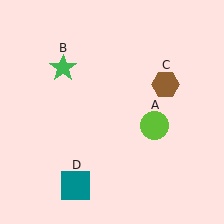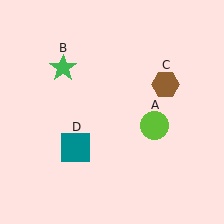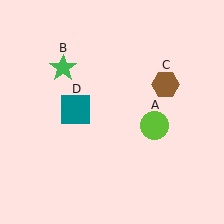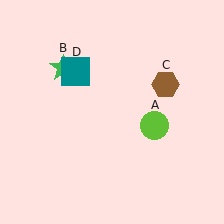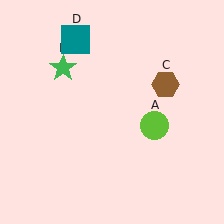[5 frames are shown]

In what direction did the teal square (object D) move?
The teal square (object D) moved up.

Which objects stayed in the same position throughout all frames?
Lime circle (object A) and green star (object B) and brown hexagon (object C) remained stationary.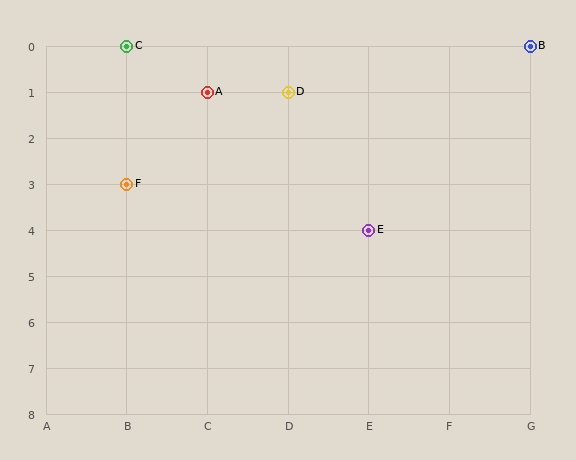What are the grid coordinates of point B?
Point B is at grid coordinates (G, 0).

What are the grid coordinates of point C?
Point C is at grid coordinates (B, 0).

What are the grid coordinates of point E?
Point E is at grid coordinates (E, 4).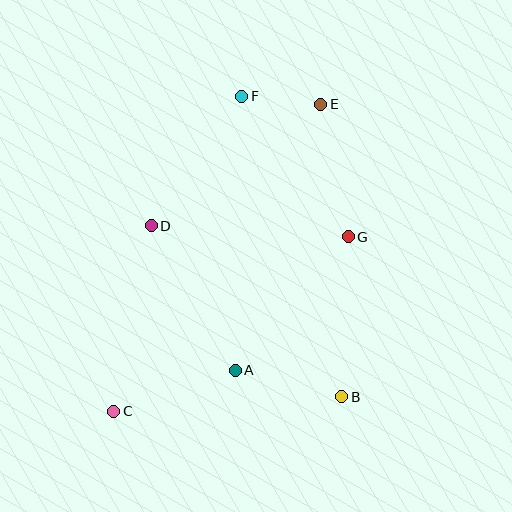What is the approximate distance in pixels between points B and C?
The distance between B and C is approximately 229 pixels.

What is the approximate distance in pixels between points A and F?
The distance between A and F is approximately 274 pixels.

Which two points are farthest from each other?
Points C and E are farthest from each other.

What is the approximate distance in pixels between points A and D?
The distance between A and D is approximately 167 pixels.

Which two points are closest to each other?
Points E and F are closest to each other.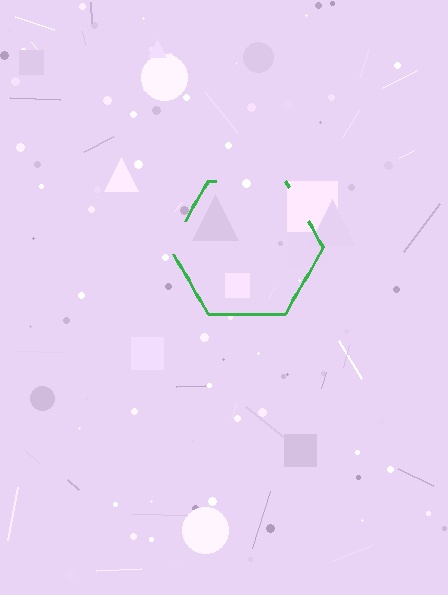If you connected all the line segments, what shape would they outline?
They would outline a hexagon.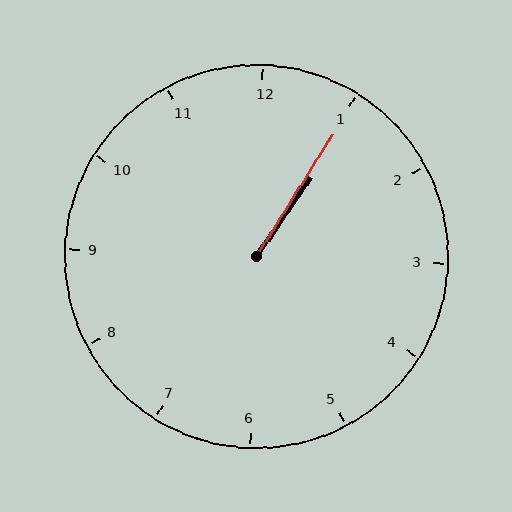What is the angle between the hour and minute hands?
Approximately 2 degrees.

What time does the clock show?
1:05.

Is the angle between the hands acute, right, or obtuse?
It is acute.